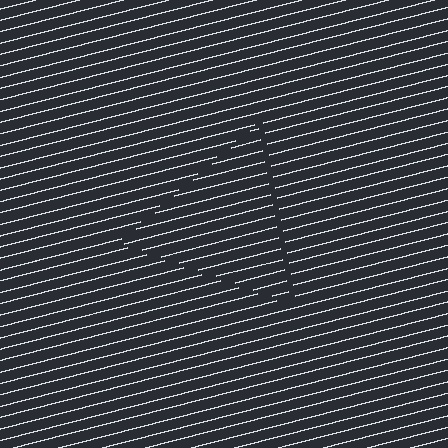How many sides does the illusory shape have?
3 sides — the line-ends trace a triangle.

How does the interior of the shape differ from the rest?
The interior of the shape contains the same grating, shifted by half a period — the contour is defined by the phase discontinuity where line-ends from the inner and outer gratings abut.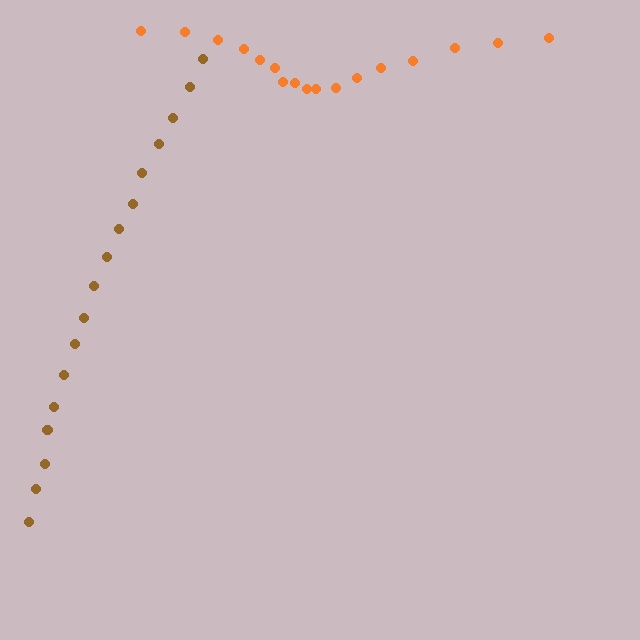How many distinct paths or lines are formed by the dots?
There are 2 distinct paths.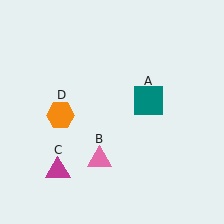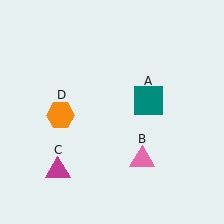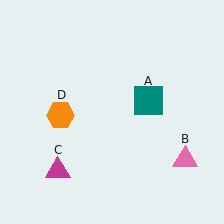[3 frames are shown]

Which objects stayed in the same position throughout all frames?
Teal square (object A) and magenta triangle (object C) and orange hexagon (object D) remained stationary.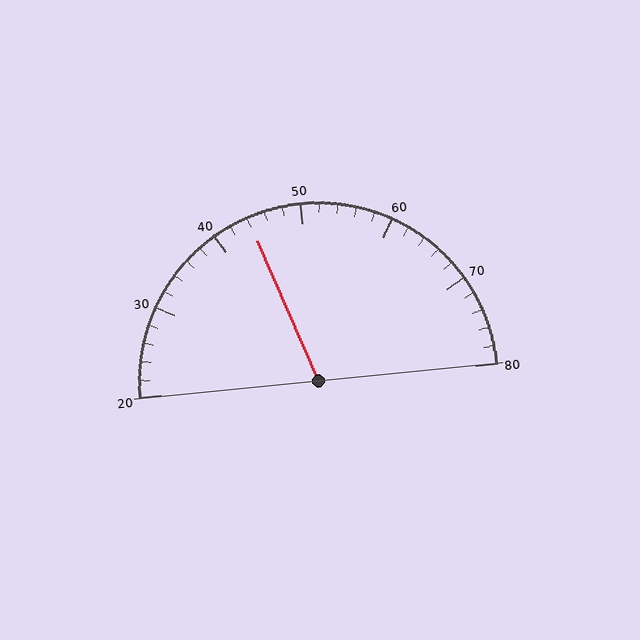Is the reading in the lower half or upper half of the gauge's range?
The reading is in the lower half of the range (20 to 80).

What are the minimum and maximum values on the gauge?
The gauge ranges from 20 to 80.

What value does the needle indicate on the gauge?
The needle indicates approximately 44.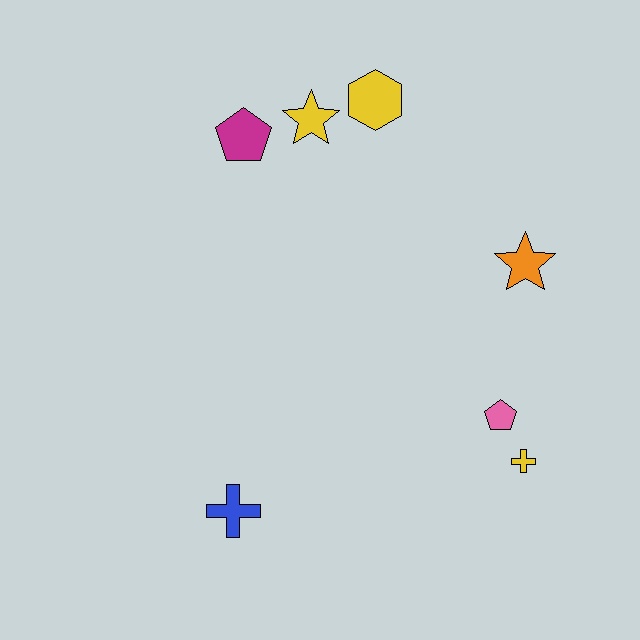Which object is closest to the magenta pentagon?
The yellow star is closest to the magenta pentagon.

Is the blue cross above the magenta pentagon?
No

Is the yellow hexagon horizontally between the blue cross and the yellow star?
No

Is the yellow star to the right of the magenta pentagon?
Yes